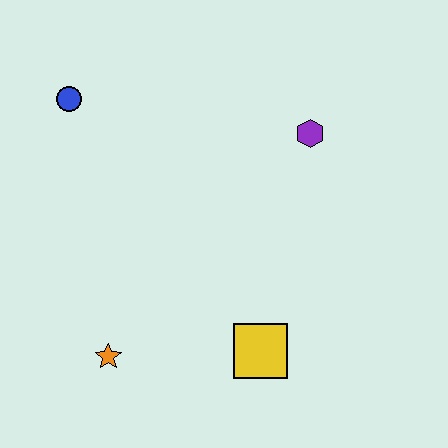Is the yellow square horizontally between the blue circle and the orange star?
No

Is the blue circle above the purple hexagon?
Yes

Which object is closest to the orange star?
The yellow square is closest to the orange star.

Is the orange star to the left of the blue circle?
No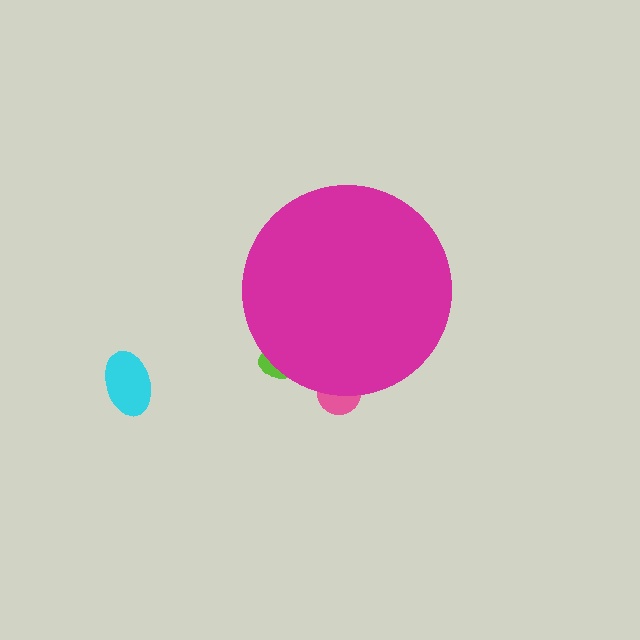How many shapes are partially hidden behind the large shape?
2 shapes are partially hidden.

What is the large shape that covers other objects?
A magenta circle.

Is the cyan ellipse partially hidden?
No, the cyan ellipse is fully visible.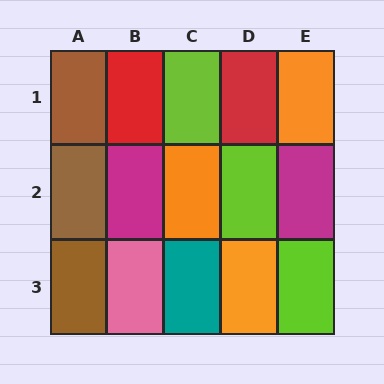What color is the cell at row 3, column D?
Orange.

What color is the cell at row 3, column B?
Pink.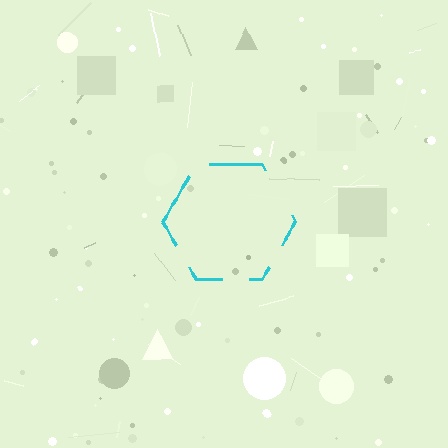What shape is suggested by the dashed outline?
The dashed outline suggests a hexagon.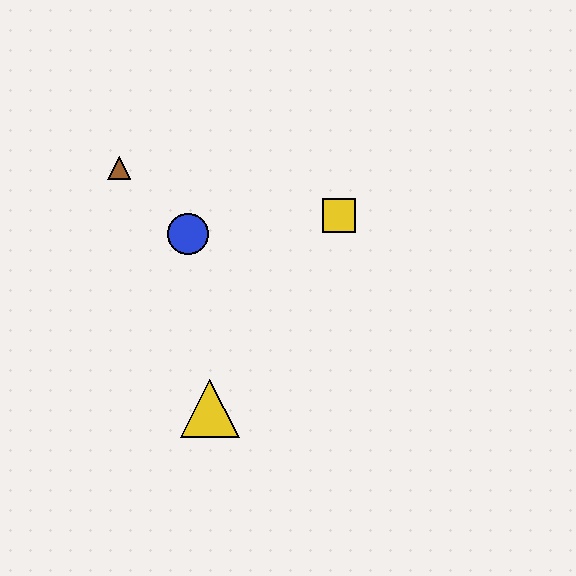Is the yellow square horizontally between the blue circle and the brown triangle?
No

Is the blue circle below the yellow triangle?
No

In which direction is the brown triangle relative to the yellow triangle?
The brown triangle is above the yellow triangle.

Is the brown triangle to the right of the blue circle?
No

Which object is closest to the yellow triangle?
The blue circle is closest to the yellow triangle.